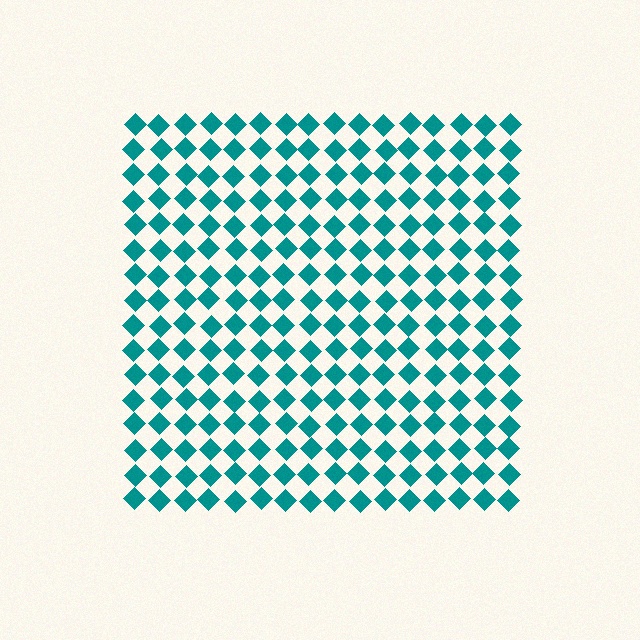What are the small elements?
The small elements are diamonds.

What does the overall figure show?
The overall figure shows a square.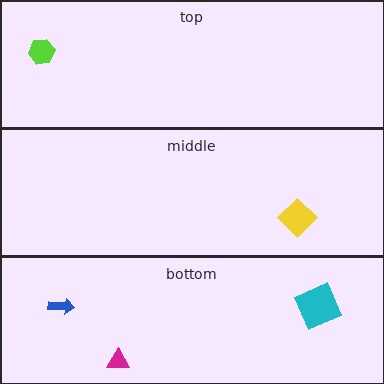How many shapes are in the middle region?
1.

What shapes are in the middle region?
The yellow diamond.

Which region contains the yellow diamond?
The middle region.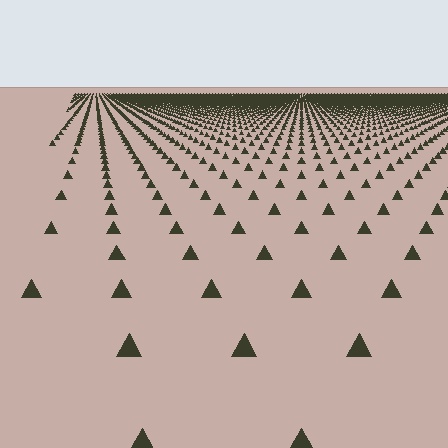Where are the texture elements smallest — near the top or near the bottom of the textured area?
Near the top.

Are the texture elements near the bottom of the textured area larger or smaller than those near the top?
Larger. Near the bottom, elements are closer to the viewer and appear at a bigger on-screen size.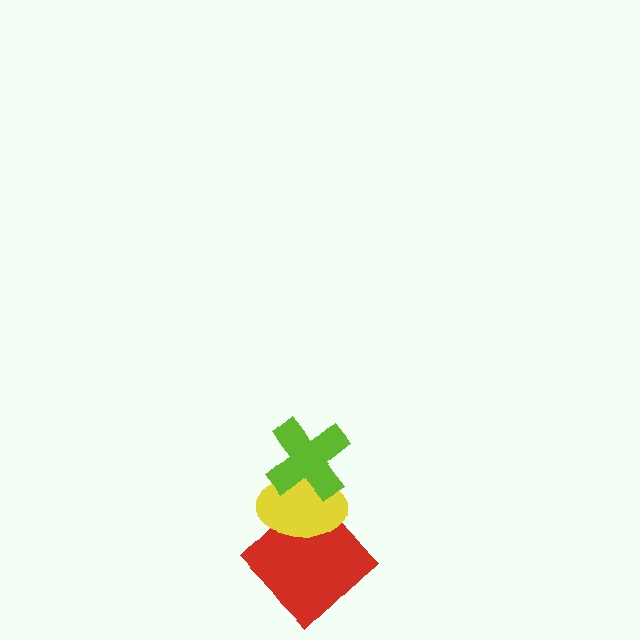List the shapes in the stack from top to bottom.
From top to bottom: the lime cross, the yellow ellipse, the red diamond.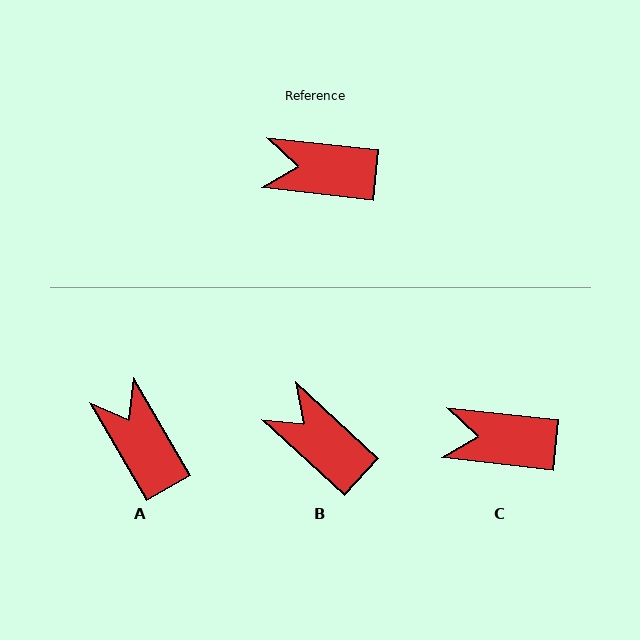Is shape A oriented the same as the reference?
No, it is off by about 54 degrees.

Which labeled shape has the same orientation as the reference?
C.